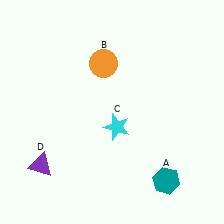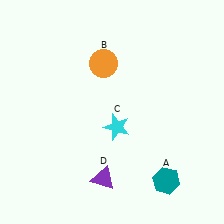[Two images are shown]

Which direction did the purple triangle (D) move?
The purple triangle (D) moved right.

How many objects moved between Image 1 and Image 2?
1 object moved between the two images.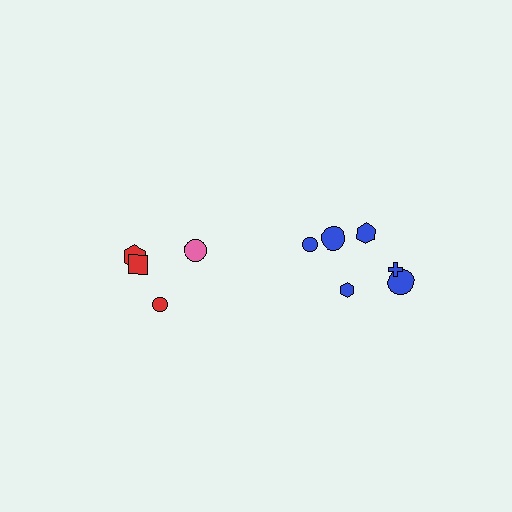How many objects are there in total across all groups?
There are 10 objects.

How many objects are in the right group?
There are 6 objects.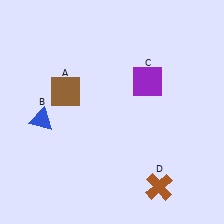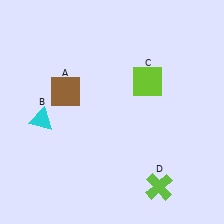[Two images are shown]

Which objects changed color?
B changed from blue to cyan. C changed from purple to lime. D changed from brown to lime.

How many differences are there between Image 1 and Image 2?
There are 3 differences between the two images.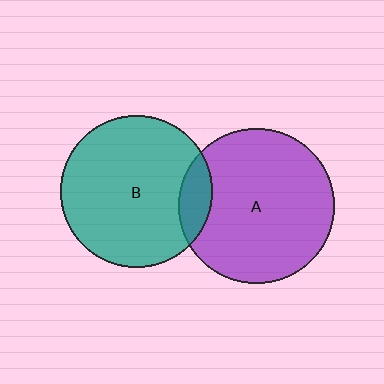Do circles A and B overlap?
Yes.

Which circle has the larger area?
Circle A (purple).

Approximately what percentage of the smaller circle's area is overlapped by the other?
Approximately 10%.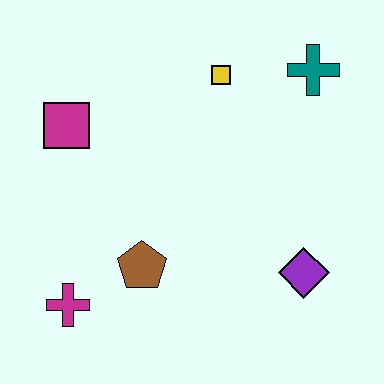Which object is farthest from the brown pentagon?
The teal cross is farthest from the brown pentagon.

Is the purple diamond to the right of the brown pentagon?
Yes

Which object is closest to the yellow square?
The teal cross is closest to the yellow square.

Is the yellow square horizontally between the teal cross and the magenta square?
Yes